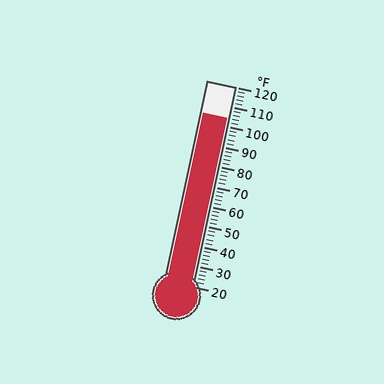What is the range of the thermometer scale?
The thermometer scale ranges from 20°F to 120°F.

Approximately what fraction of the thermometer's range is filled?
The thermometer is filled to approximately 85% of its range.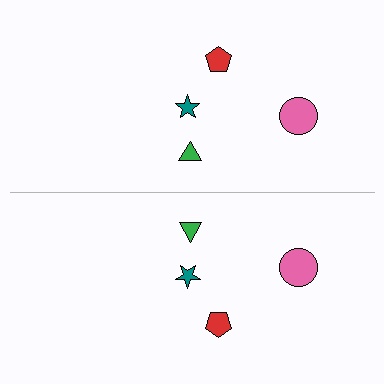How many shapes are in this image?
There are 8 shapes in this image.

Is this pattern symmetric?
Yes, this pattern has bilateral (reflection) symmetry.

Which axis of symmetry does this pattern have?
The pattern has a horizontal axis of symmetry running through the center of the image.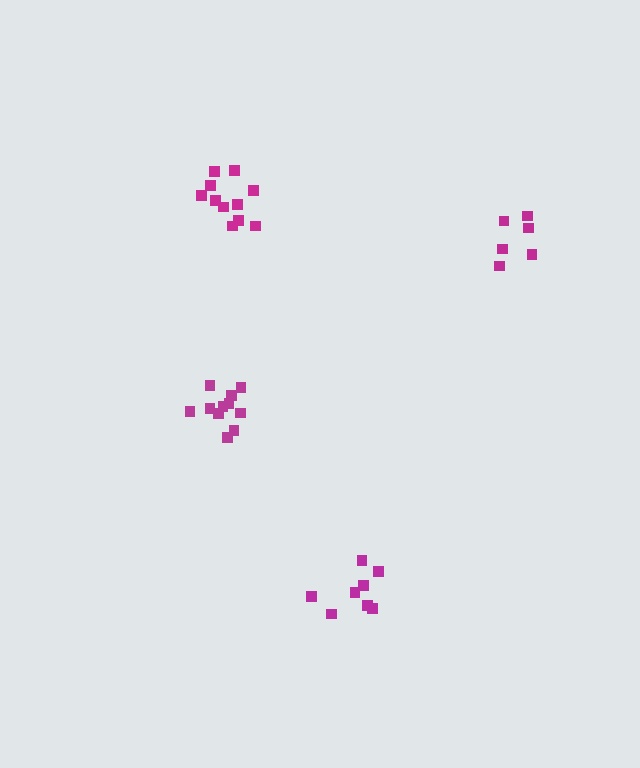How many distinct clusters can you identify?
There are 4 distinct clusters.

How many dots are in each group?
Group 1: 6 dots, Group 2: 8 dots, Group 3: 11 dots, Group 4: 11 dots (36 total).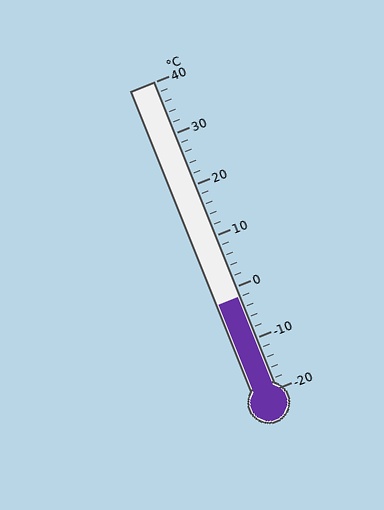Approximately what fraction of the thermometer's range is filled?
The thermometer is filled to approximately 30% of its range.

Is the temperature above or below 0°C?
The temperature is below 0°C.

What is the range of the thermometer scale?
The thermometer scale ranges from -20°C to 40°C.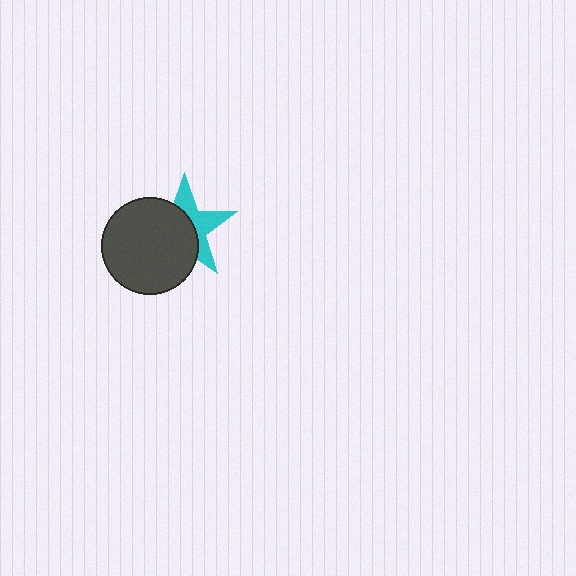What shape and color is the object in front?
The object in front is a dark gray circle.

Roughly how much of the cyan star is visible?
A small part of it is visible (roughly 43%).